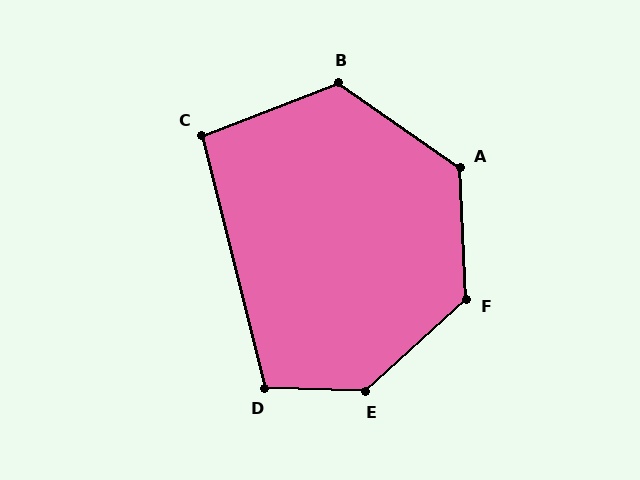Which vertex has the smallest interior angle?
C, at approximately 97 degrees.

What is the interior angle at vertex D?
Approximately 106 degrees (obtuse).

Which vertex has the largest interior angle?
E, at approximately 136 degrees.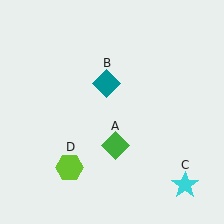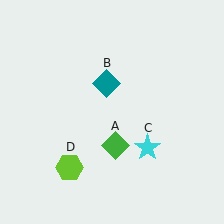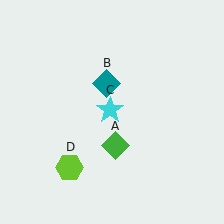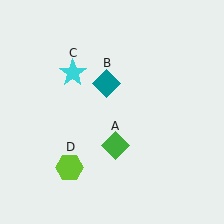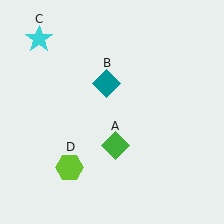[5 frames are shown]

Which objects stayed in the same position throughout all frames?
Green diamond (object A) and teal diamond (object B) and lime hexagon (object D) remained stationary.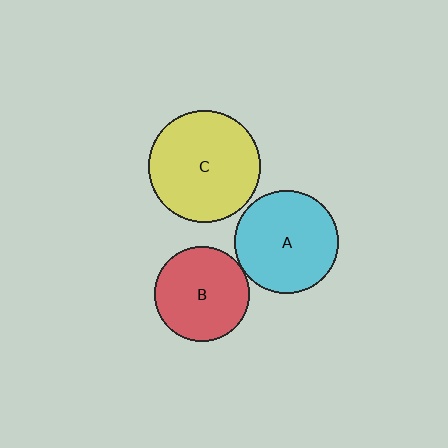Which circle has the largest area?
Circle C (yellow).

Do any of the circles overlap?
No, none of the circles overlap.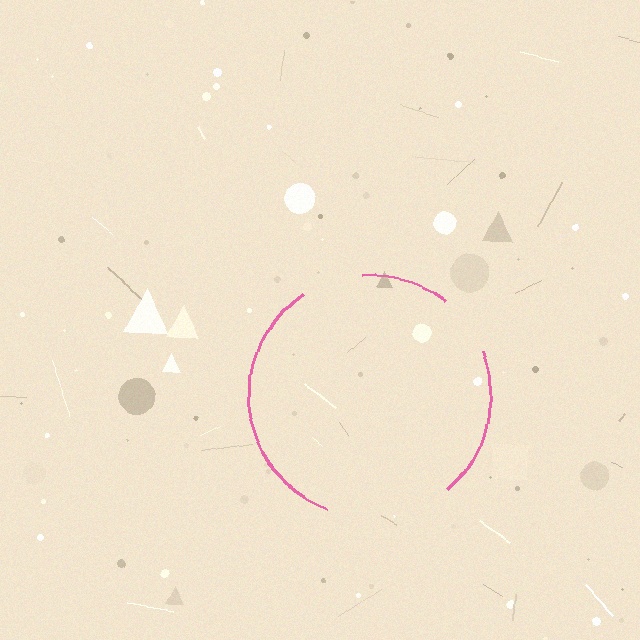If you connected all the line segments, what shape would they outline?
They would outline a circle.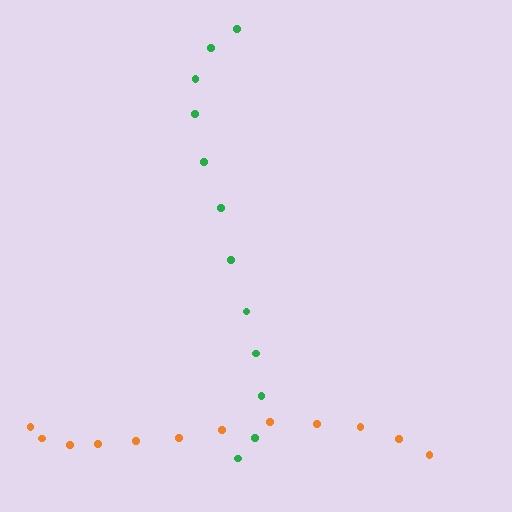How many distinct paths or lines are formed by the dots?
There are 2 distinct paths.